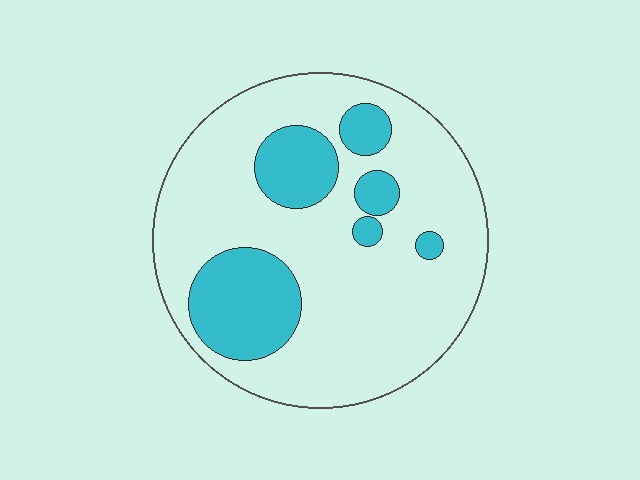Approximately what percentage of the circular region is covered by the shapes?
Approximately 25%.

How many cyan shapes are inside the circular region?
6.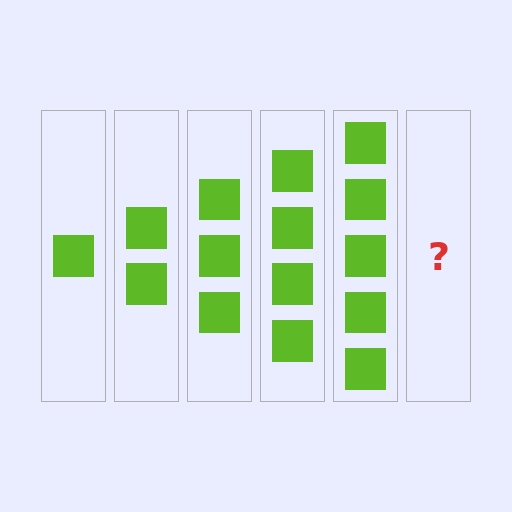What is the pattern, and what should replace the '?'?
The pattern is that each step adds one more square. The '?' should be 6 squares.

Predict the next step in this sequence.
The next step is 6 squares.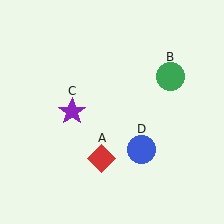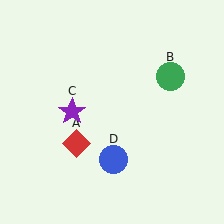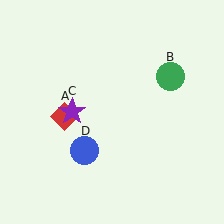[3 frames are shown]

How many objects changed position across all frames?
2 objects changed position: red diamond (object A), blue circle (object D).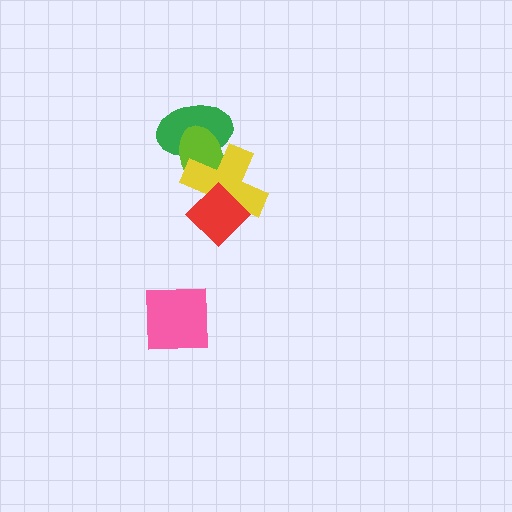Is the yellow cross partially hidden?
Yes, it is partially covered by another shape.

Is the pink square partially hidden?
No, no other shape covers it.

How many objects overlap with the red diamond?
1 object overlaps with the red diamond.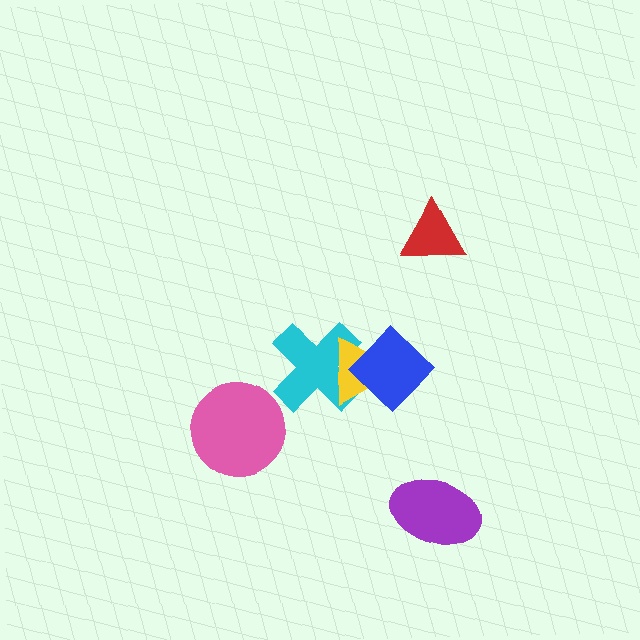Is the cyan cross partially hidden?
Yes, it is partially covered by another shape.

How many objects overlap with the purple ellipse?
0 objects overlap with the purple ellipse.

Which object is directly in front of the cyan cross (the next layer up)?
The yellow triangle is directly in front of the cyan cross.